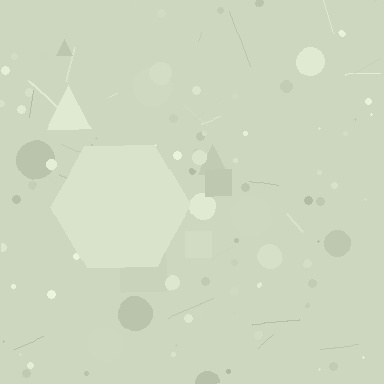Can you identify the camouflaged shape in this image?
The camouflaged shape is a hexagon.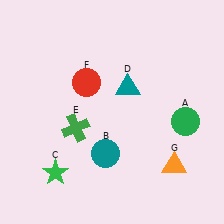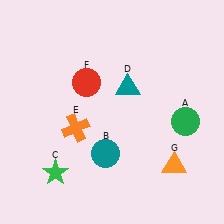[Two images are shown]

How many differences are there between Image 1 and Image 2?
There is 1 difference between the two images.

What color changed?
The cross (E) changed from green in Image 1 to orange in Image 2.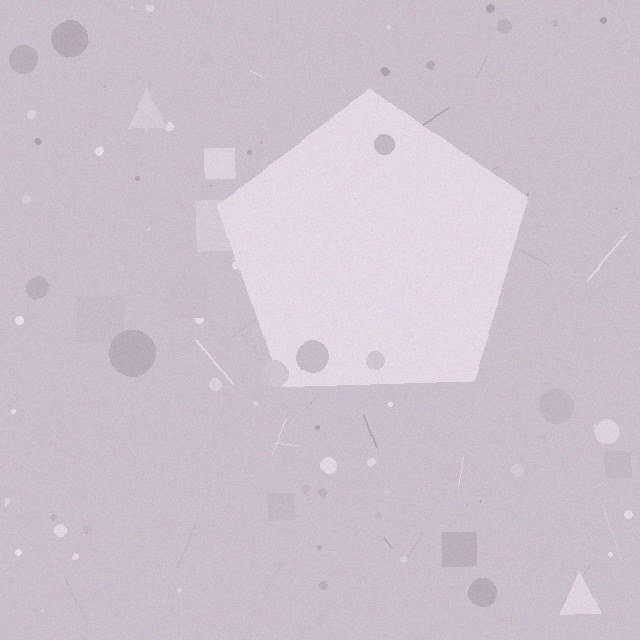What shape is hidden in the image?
A pentagon is hidden in the image.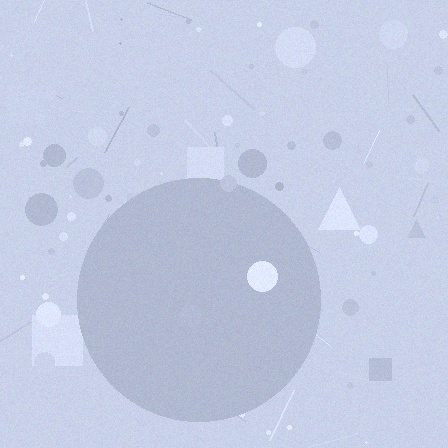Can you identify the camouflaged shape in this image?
The camouflaged shape is a circle.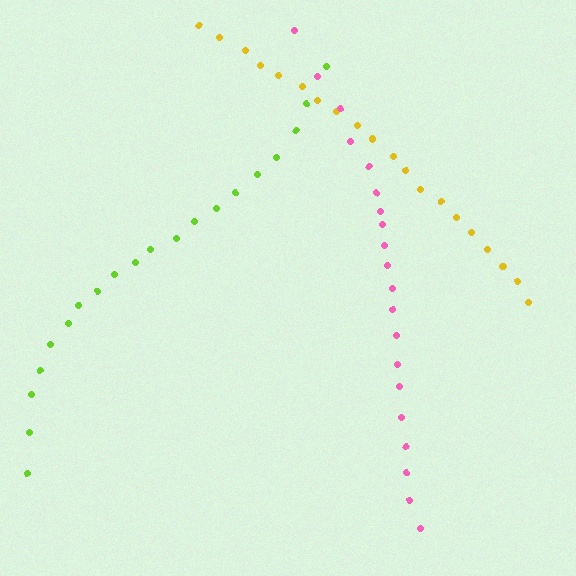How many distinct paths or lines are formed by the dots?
There are 3 distinct paths.